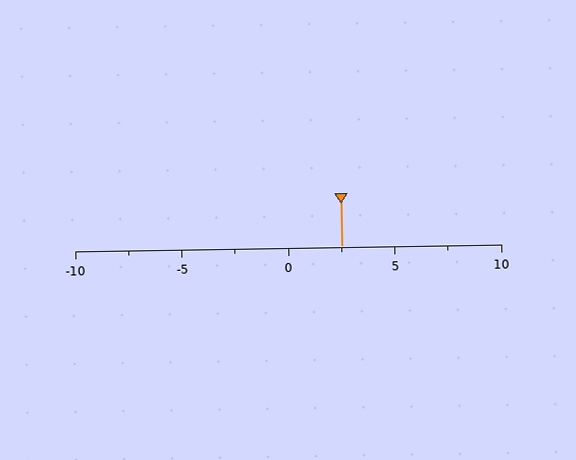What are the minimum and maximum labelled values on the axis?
The axis runs from -10 to 10.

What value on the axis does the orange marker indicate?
The marker indicates approximately 2.5.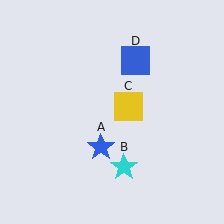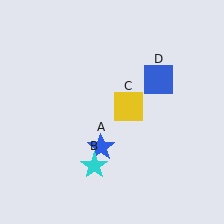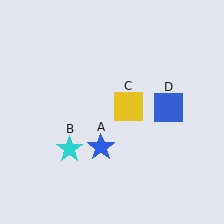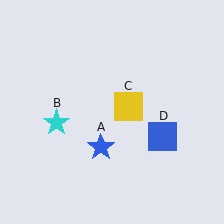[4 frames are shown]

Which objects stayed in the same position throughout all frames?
Blue star (object A) and yellow square (object C) remained stationary.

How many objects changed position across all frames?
2 objects changed position: cyan star (object B), blue square (object D).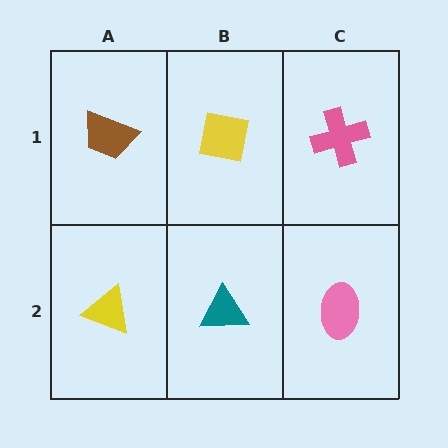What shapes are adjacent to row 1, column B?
A teal triangle (row 2, column B), a brown trapezoid (row 1, column A), a pink cross (row 1, column C).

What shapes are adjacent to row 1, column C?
A pink ellipse (row 2, column C), a yellow square (row 1, column B).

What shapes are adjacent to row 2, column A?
A brown trapezoid (row 1, column A), a teal triangle (row 2, column B).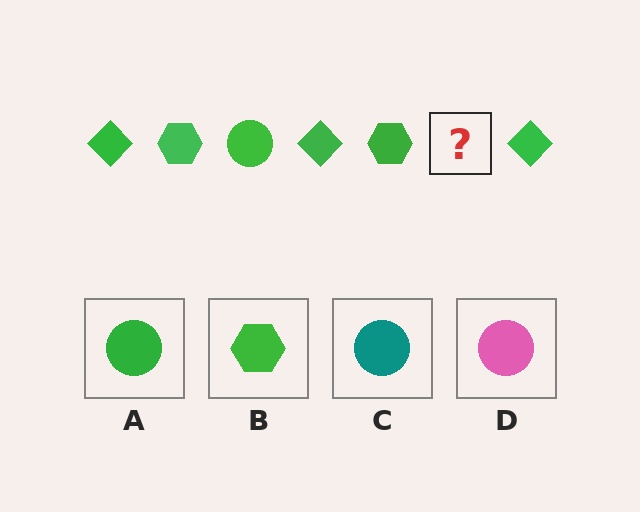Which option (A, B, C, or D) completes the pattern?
A.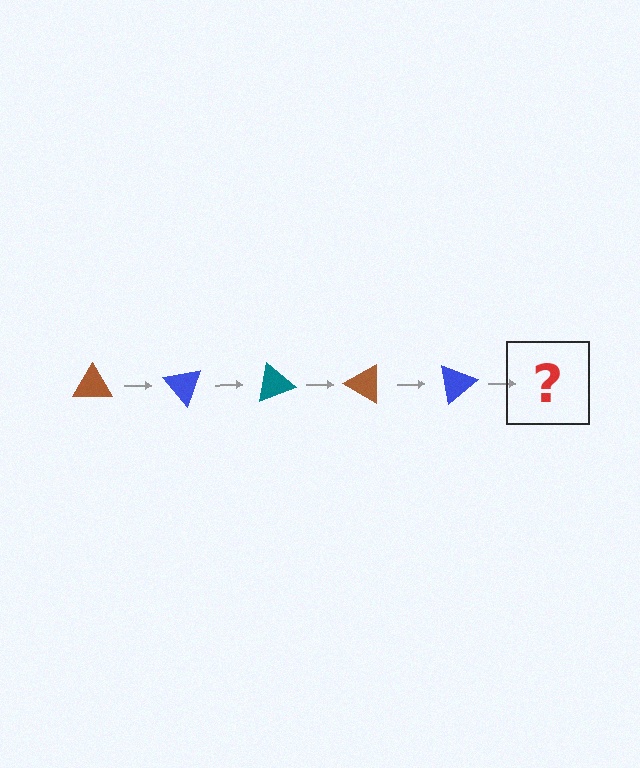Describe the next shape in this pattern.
It should be a teal triangle, rotated 250 degrees from the start.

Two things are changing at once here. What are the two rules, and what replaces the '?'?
The two rules are that it rotates 50 degrees each step and the color cycles through brown, blue, and teal. The '?' should be a teal triangle, rotated 250 degrees from the start.